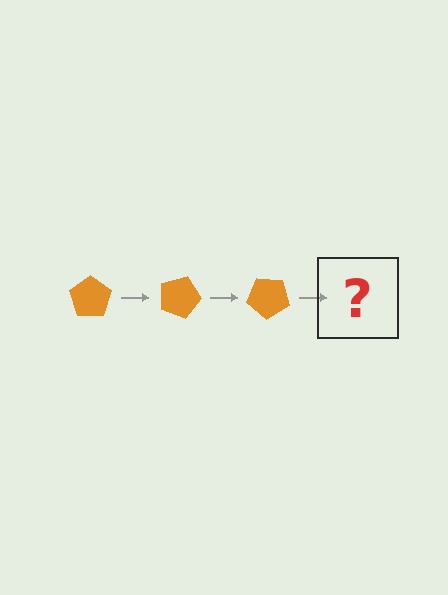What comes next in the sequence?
The next element should be an orange pentagon rotated 60 degrees.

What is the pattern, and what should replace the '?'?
The pattern is that the pentagon rotates 20 degrees each step. The '?' should be an orange pentagon rotated 60 degrees.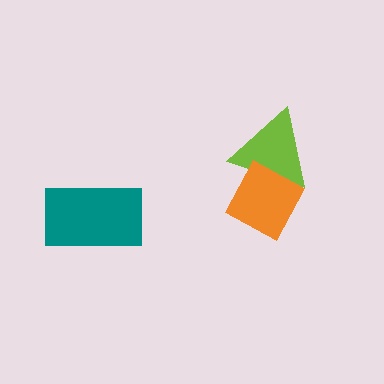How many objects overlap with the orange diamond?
1 object overlaps with the orange diamond.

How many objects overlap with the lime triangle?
1 object overlaps with the lime triangle.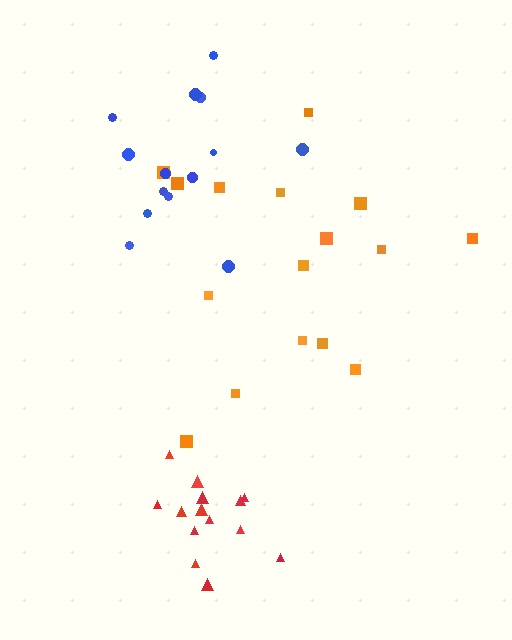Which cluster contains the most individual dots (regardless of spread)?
Orange (16).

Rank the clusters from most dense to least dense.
red, blue, orange.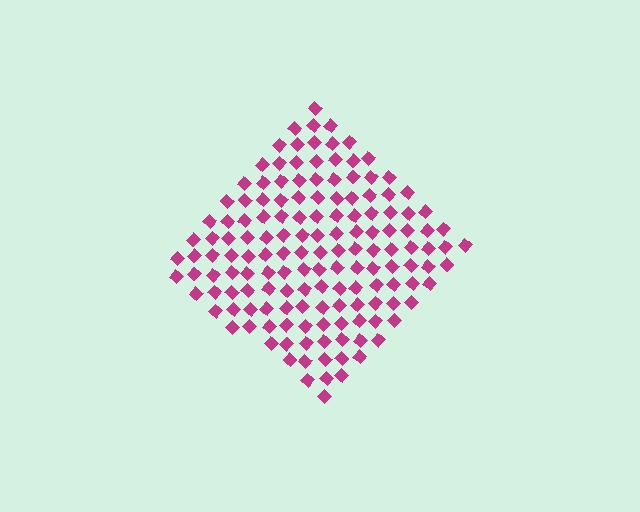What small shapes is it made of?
It is made of small diamonds.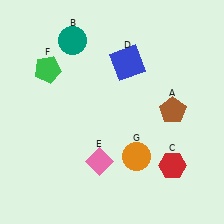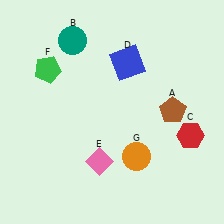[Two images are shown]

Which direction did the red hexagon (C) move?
The red hexagon (C) moved up.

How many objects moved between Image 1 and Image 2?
1 object moved between the two images.